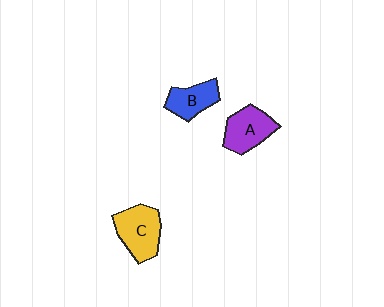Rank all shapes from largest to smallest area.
From largest to smallest: C (yellow), A (purple), B (blue).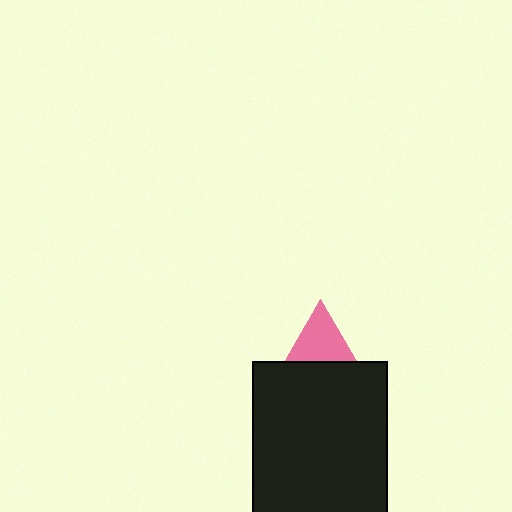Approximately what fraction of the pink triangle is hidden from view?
Roughly 63% of the pink triangle is hidden behind the black rectangle.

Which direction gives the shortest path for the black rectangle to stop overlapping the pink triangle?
Moving down gives the shortest separation.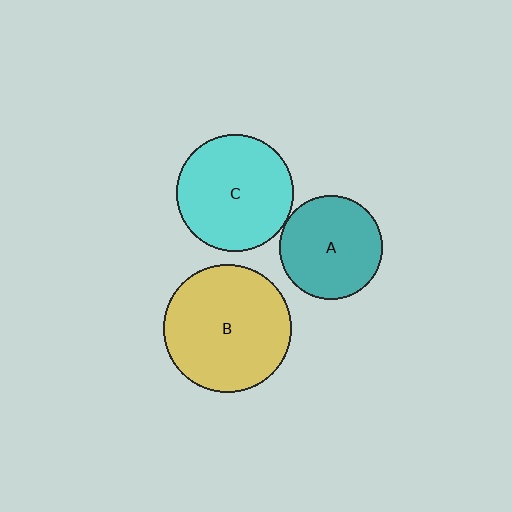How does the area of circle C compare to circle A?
Approximately 1.3 times.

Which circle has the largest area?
Circle B (yellow).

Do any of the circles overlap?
No, none of the circles overlap.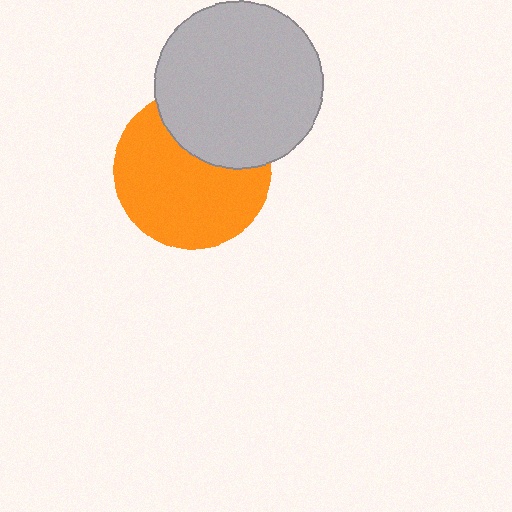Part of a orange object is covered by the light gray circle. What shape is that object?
It is a circle.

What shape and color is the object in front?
The object in front is a light gray circle.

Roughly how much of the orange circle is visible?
Most of it is visible (roughly 69%).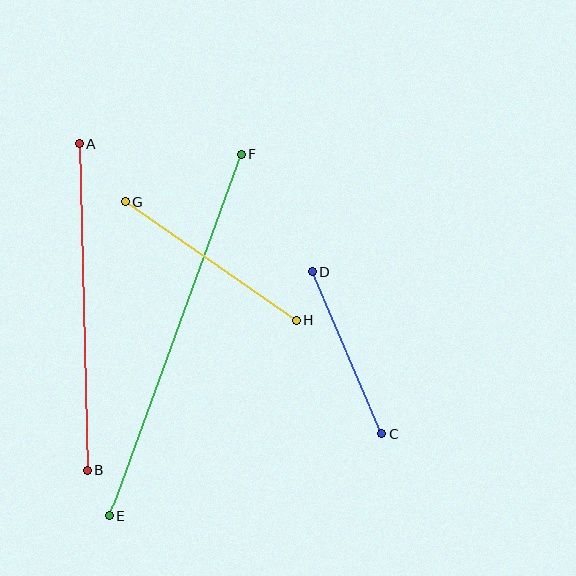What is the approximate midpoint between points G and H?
The midpoint is at approximately (211, 261) pixels.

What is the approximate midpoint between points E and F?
The midpoint is at approximately (176, 335) pixels.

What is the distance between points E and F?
The distance is approximately 385 pixels.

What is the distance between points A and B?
The distance is approximately 326 pixels.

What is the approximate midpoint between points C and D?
The midpoint is at approximately (347, 353) pixels.